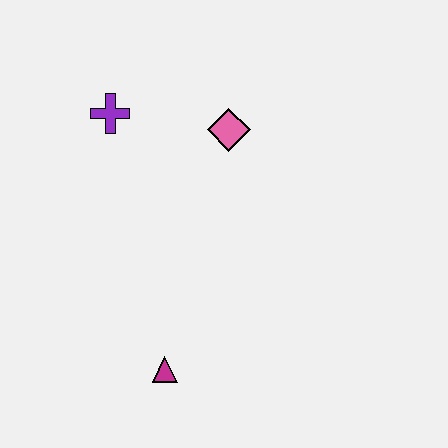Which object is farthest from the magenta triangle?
The purple cross is farthest from the magenta triangle.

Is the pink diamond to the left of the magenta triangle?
No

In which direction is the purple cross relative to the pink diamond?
The purple cross is to the left of the pink diamond.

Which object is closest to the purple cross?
The pink diamond is closest to the purple cross.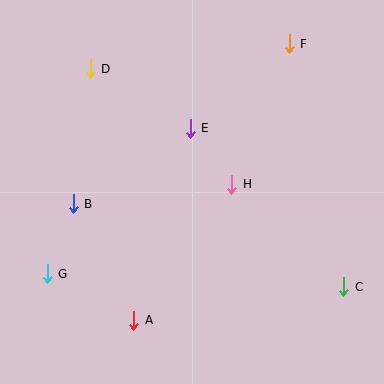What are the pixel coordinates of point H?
Point H is at (232, 184).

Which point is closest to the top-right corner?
Point F is closest to the top-right corner.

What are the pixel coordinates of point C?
Point C is at (344, 287).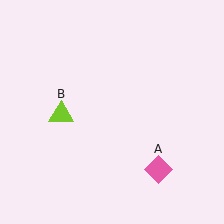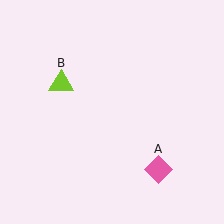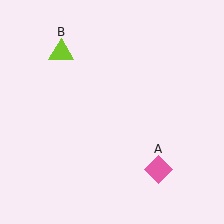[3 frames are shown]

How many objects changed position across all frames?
1 object changed position: lime triangle (object B).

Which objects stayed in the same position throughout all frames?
Pink diamond (object A) remained stationary.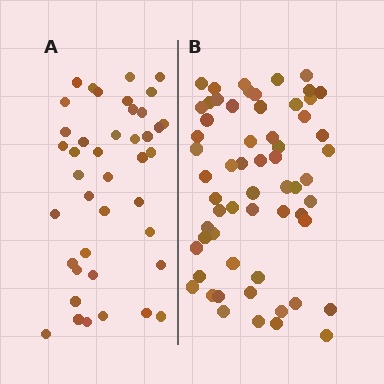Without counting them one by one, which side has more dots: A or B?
Region B (the right region) has more dots.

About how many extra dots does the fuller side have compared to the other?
Region B has approximately 20 more dots than region A.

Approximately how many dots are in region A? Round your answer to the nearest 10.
About 40 dots. (The exact count is 41, which rounds to 40.)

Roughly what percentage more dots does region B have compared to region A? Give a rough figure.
About 45% more.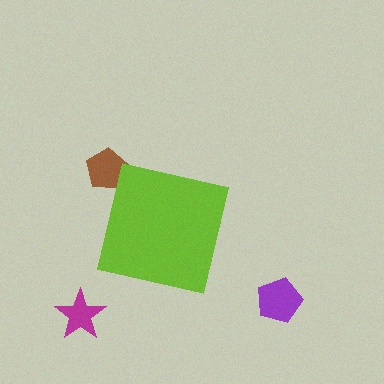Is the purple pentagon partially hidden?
No, the purple pentagon is fully visible.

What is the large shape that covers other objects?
A lime square.